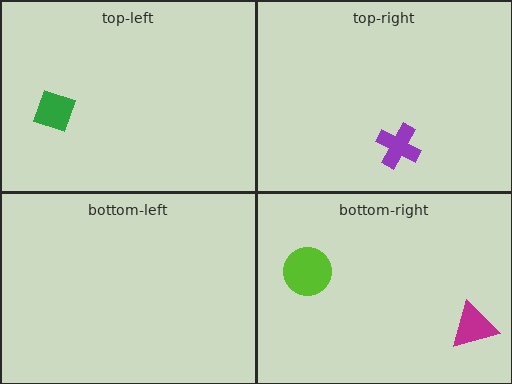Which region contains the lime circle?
The bottom-right region.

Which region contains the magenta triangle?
The bottom-right region.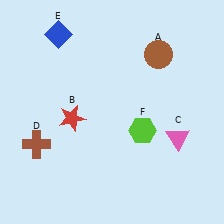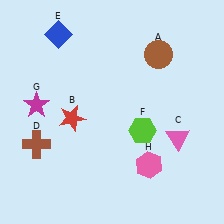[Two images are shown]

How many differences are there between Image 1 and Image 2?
There are 2 differences between the two images.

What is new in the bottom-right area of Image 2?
A pink hexagon (H) was added in the bottom-right area of Image 2.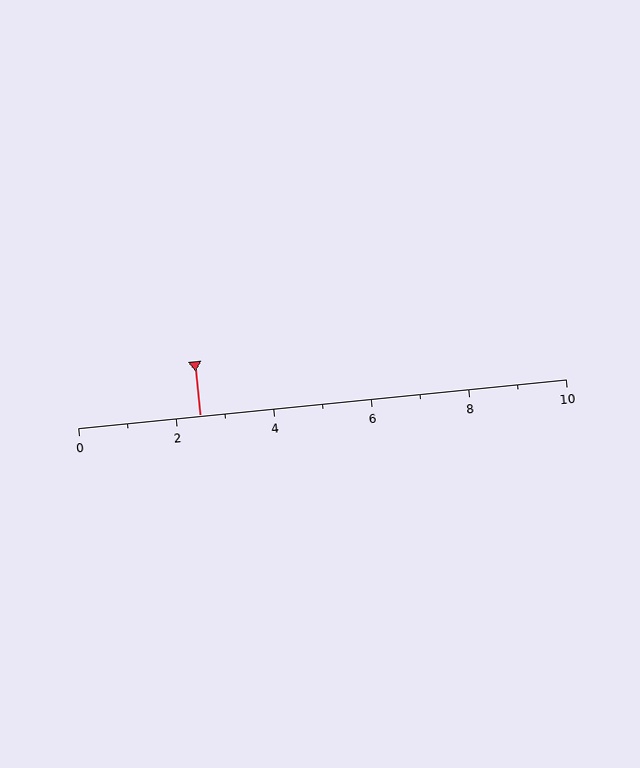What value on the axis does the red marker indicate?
The marker indicates approximately 2.5.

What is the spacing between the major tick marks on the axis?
The major ticks are spaced 2 apart.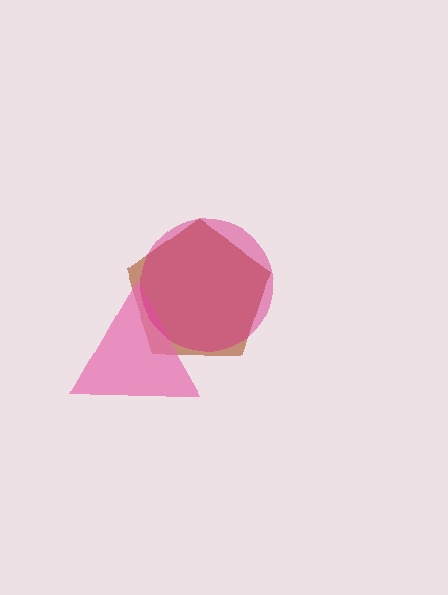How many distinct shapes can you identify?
There are 3 distinct shapes: a brown pentagon, a pink triangle, a magenta circle.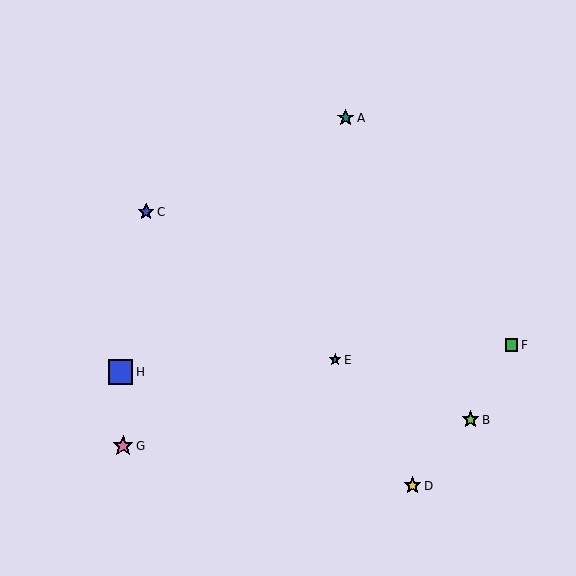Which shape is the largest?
The blue square (labeled H) is the largest.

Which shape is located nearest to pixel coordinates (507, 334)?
The green square (labeled F) at (512, 345) is nearest to that location.